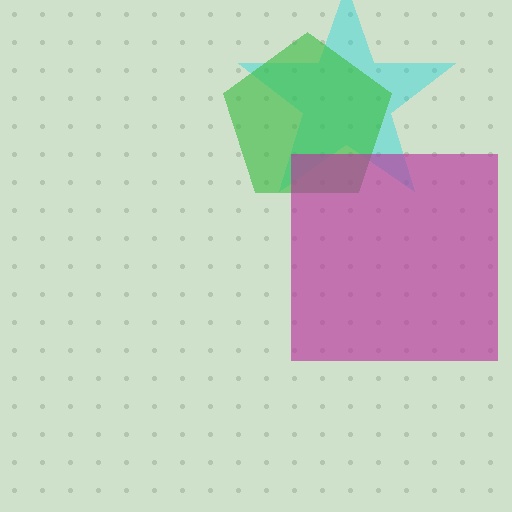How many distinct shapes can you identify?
There are 3 distinct shapes: a cyan star, a green pentagon, a magenta square.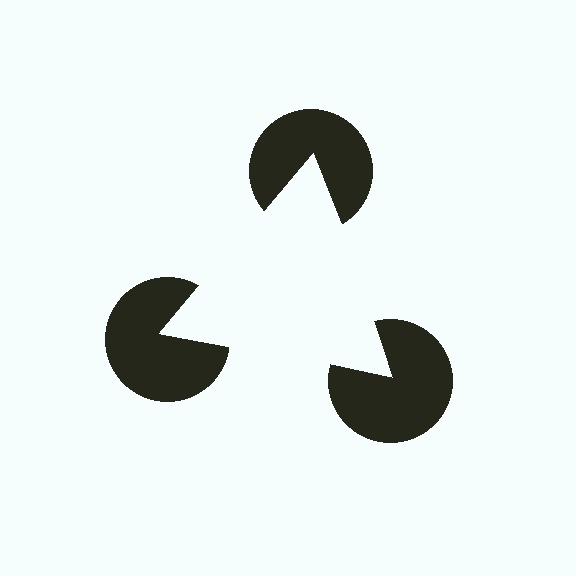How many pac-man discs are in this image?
There are 3 — one at each vertex of the illusory triangle.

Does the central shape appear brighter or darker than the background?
It typically appears slightly brighter than the background, even though no actual brightness change is drawn.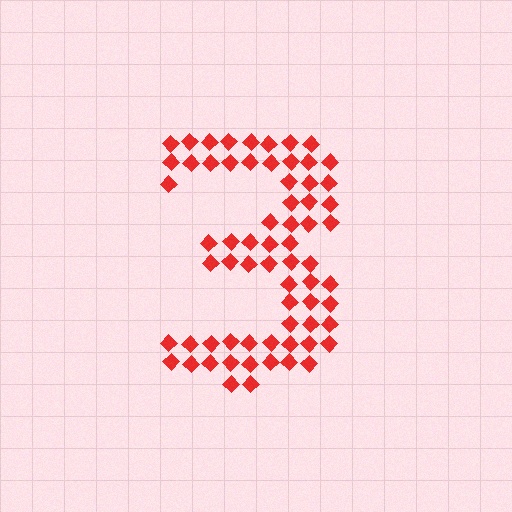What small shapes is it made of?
It is made of small diamonds.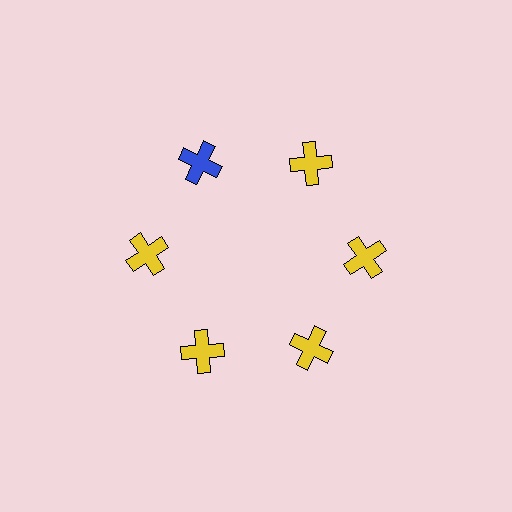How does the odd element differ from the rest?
It has a different color: blue instead of yellow.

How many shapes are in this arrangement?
There are 6 shapes arranged in a ring pattern.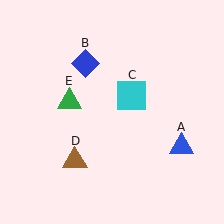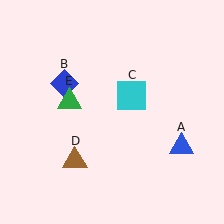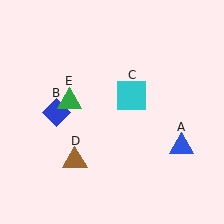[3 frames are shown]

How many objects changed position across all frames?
1 object changed position: blue diamond (object B).